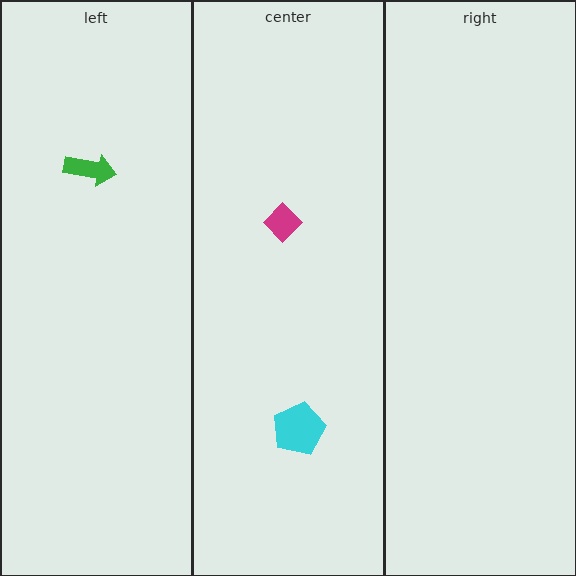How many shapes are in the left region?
1.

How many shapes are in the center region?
2.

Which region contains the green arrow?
The left region.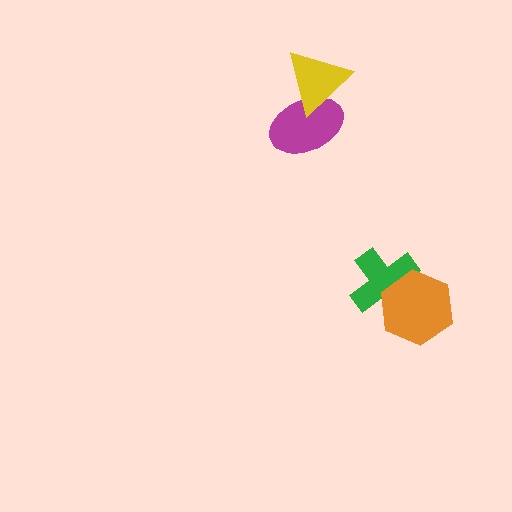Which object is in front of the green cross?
The orange hexagon is in front of the green cross.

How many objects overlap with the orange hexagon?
1 object overlaps with the orange hexagon.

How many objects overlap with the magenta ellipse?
1 object overlaps with the magenta ellipse.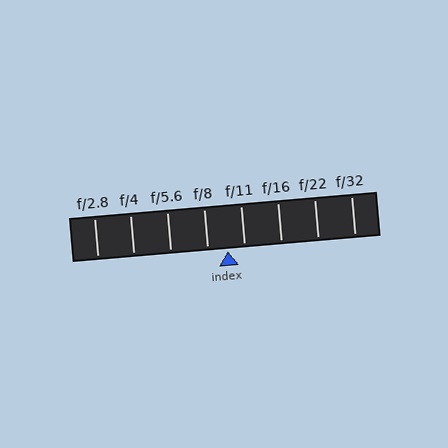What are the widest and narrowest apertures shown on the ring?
The widest aperture shown is f/2.8 and the narrowest is f/32.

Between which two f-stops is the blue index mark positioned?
The index mark is between f/8 and f/11.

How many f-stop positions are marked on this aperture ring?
There are 8 f-stop positions marked.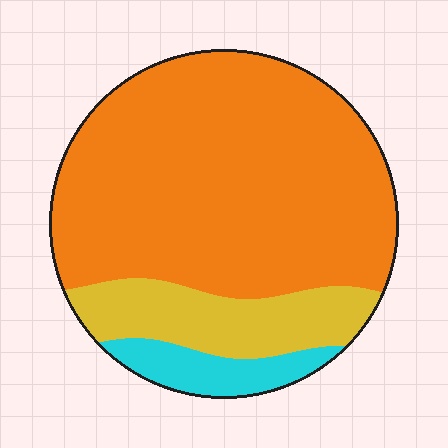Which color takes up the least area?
Cyan, at roughly 10%.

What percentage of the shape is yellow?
Yellow covers roughly 20% of the shape.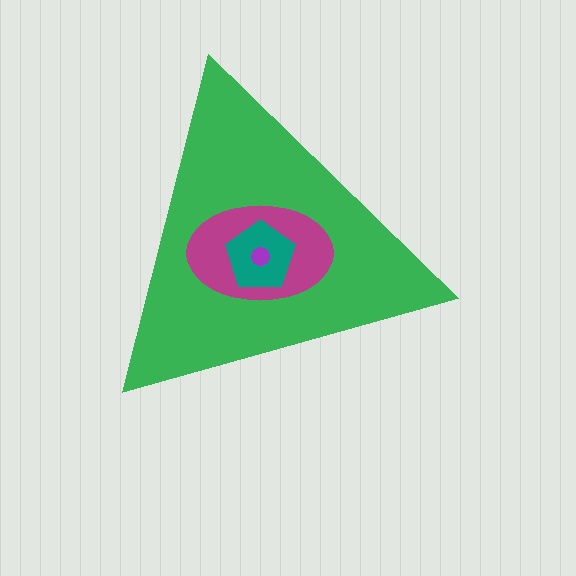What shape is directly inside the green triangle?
The magenta ellipse.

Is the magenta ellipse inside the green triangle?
Yes.